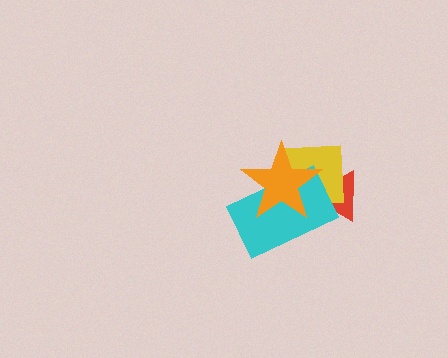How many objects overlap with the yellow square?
3 objects overlap with the yellow square.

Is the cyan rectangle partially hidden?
Yes, it is partially covered by another shape.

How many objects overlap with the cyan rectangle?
3 objects overlap with the cyan rectangle.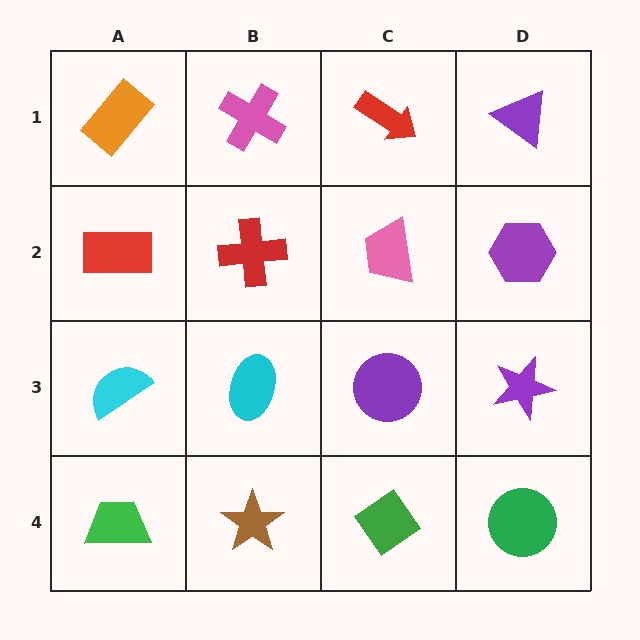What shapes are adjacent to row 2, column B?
A pink cross (row 1, column B), a cyan ellipse (row 3, column B), a red rectangle (row 2, column A), a pink trapezoid (row 2, column C).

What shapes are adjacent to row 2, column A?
An orange rectangle (row 1, column A), a cyan semicircle (row 3, column A), a red cross (row 2, column B).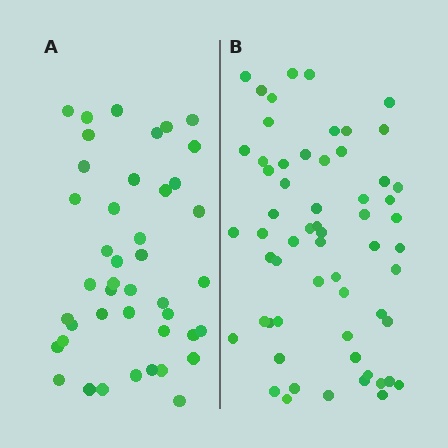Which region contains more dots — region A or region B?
Region B (the right region) has more dots.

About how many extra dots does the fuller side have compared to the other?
Region B has approximately 15 more dots than region A.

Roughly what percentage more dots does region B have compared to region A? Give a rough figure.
About 40% more.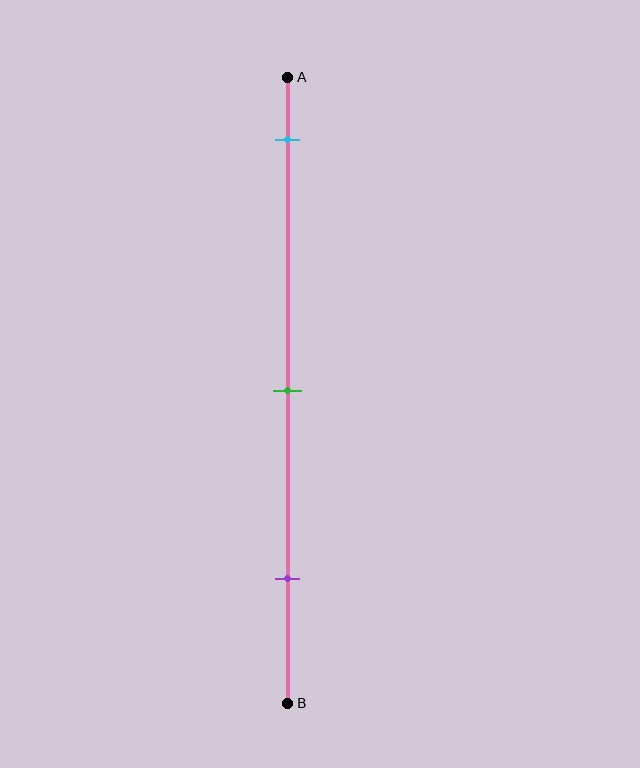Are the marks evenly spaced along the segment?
Yes, the marks are approximately evenly spaced.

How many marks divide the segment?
There are 3 marks dividing the segment.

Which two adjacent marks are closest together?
The green and purple marks are the closest adjacent pair.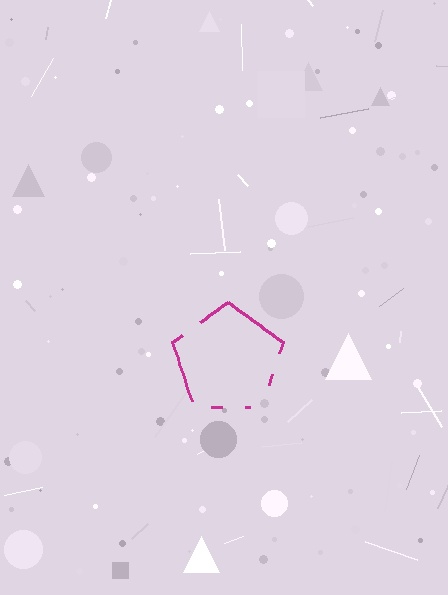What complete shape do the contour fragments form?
The contour fragments form a pentagon.